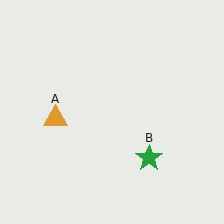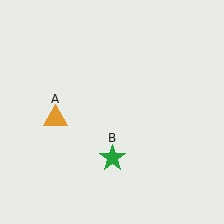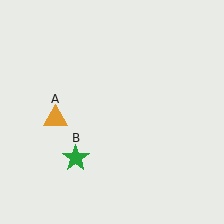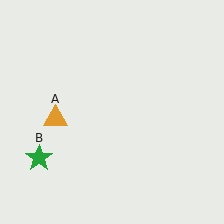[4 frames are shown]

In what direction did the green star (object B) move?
The green star (object B) moved left.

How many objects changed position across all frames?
1 object changed position: green star (object B).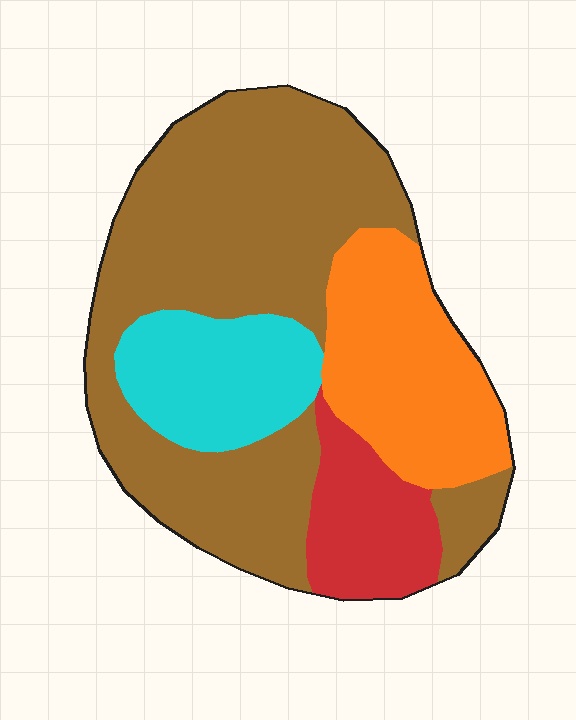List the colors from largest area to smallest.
From largest to smallest: brown, orange, cyan, red.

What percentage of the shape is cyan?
Cyan covers roughly 15% of the shape.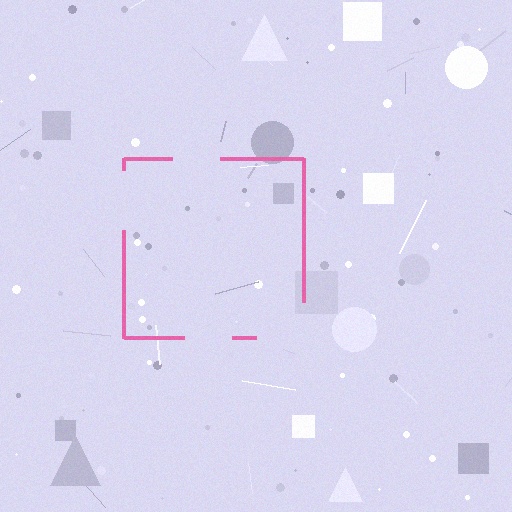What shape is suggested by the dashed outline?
The dashed outline suggests a square.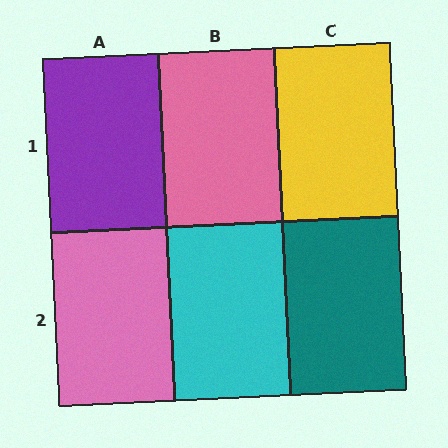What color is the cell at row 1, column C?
Yellow.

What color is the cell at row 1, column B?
Pink.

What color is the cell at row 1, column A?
Purple.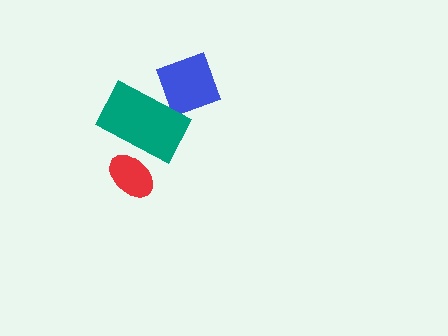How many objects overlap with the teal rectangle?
2 objects overlap with the teal rectangle.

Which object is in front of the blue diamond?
The teal rectangle is in front of the blue diamond.